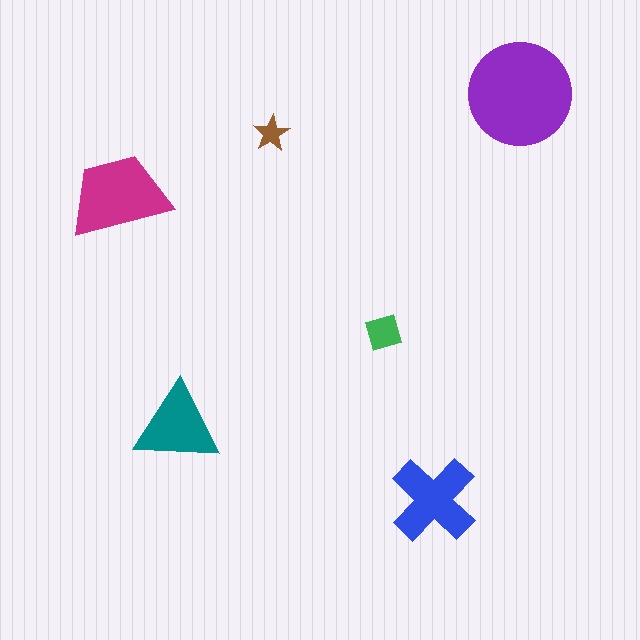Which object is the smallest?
The brown star.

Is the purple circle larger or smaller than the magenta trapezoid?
Larger.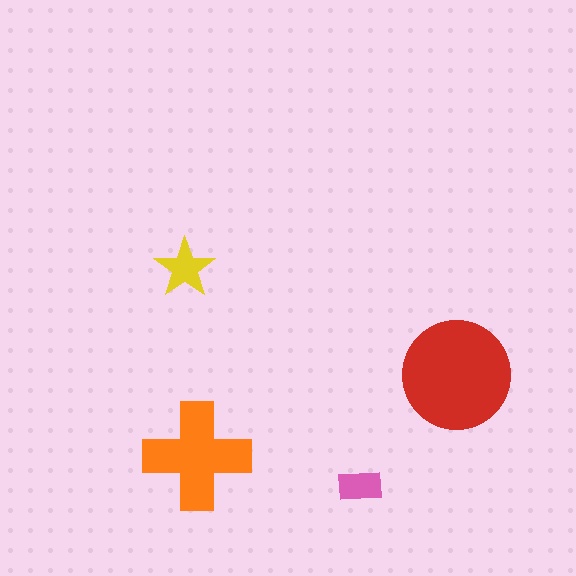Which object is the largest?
The red circle.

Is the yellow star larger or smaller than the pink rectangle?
Larger.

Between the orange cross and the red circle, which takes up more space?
The red circle.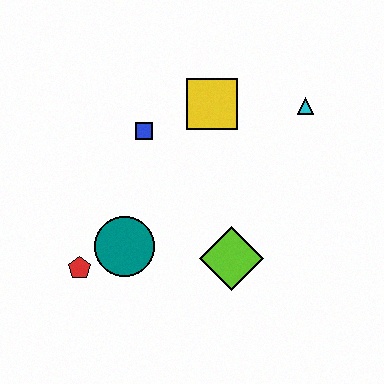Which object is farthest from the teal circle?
The cyan triangle is farthest from the teal circle.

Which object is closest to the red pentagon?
The teal circle is closest to the red pentagon.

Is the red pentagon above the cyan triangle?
No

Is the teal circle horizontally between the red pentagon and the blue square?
Yes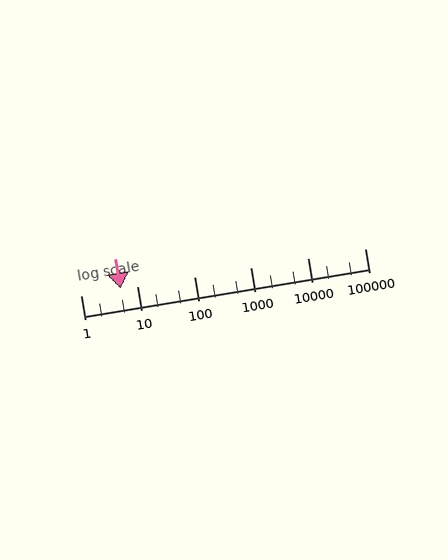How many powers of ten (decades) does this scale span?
The scale spans 5 decades, from 1 to 100000.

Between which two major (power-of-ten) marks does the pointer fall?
The pointer is between 1 and 10.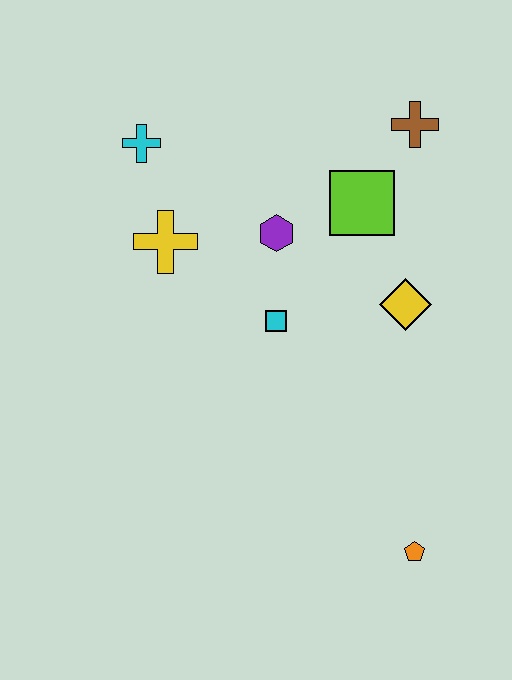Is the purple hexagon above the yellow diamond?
Yes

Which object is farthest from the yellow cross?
The orange pentagon is farthest from the yellow cross.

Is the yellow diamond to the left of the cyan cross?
No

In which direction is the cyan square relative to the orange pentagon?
The cyan square is above the orange pentagon.